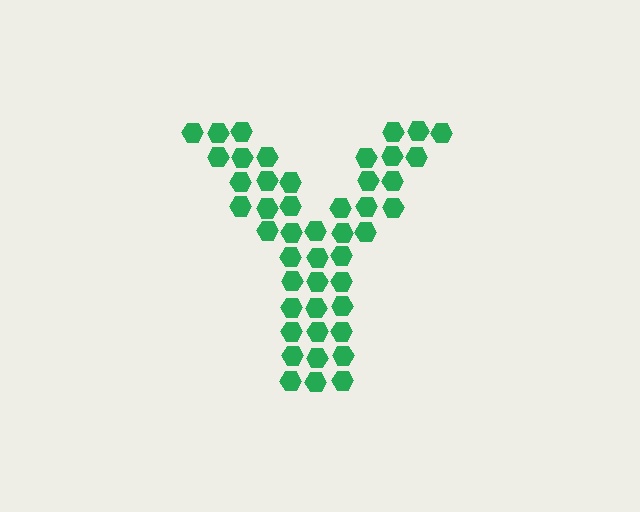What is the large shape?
The large shape is the letter Y.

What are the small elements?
The small elements are hexagons.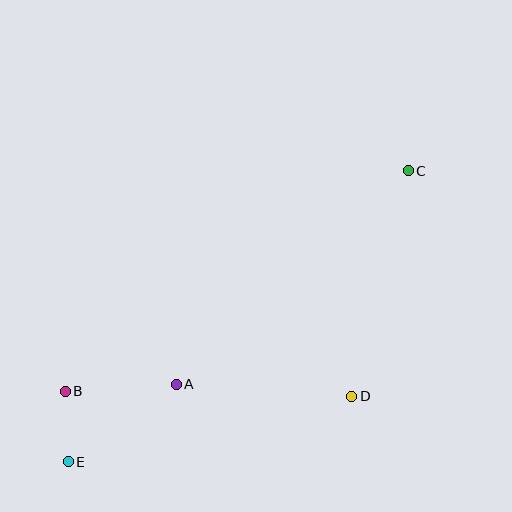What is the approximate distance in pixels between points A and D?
The distance between A and D is approximately 176 pixels.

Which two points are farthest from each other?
Points C and E are farthest from each other.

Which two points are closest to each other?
Points B and E are closest to each other.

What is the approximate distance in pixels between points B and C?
The distance between B and C is approximately 408 pixels.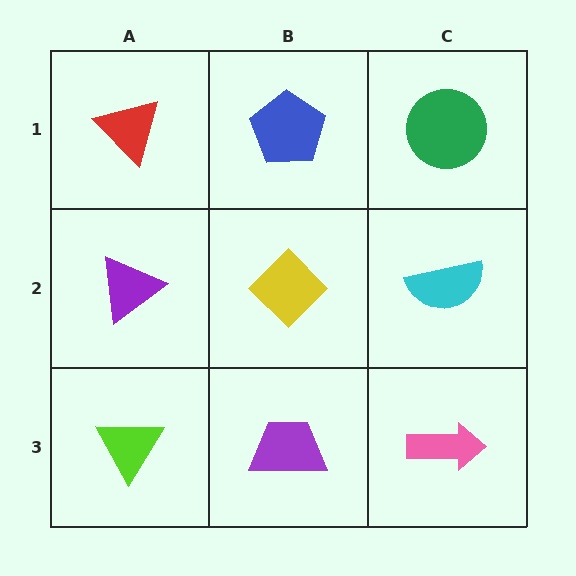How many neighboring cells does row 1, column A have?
2.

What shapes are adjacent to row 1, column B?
A yellow diamond (row 2, column B), a red triangle (row 1, column A), a green circle (row 1, column C).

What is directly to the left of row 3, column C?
A purple trapezoid.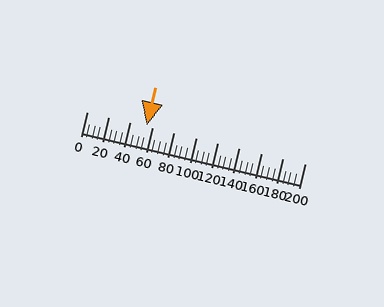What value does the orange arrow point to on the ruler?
The orange arrow points to approximately 55.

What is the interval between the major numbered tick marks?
The major tick marks are spaced 20 units apart.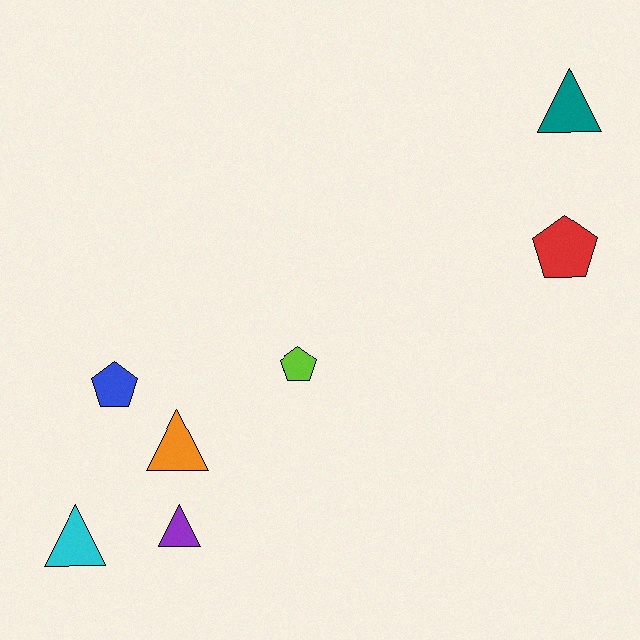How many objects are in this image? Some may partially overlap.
There are 7 objects.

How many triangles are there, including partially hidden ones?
There are 4 triangles.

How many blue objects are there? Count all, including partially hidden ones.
There is 1 blue object.